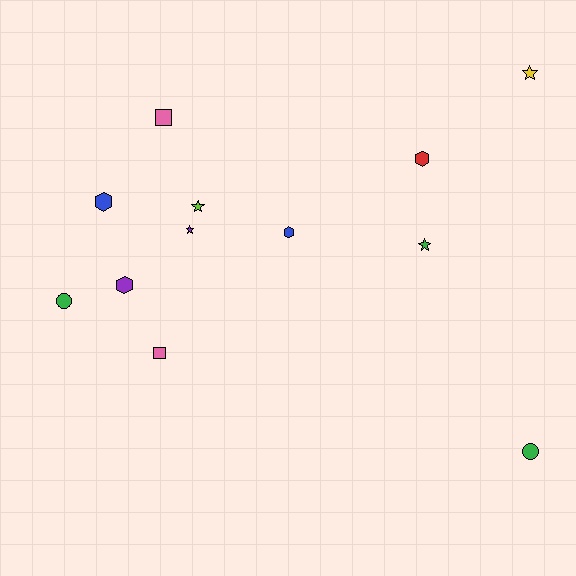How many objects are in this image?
There are 12 objects.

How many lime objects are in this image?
There is 1 lime object.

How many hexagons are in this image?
There are 4 hexagons.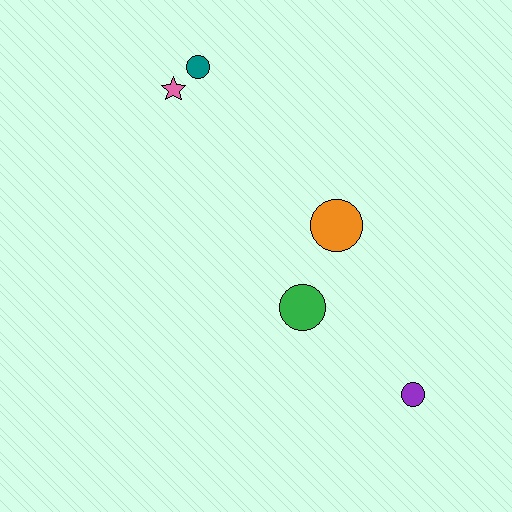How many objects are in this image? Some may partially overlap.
There are 5 objects.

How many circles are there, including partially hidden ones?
There are 4 circles.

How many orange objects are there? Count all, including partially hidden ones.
There is 1 orange object.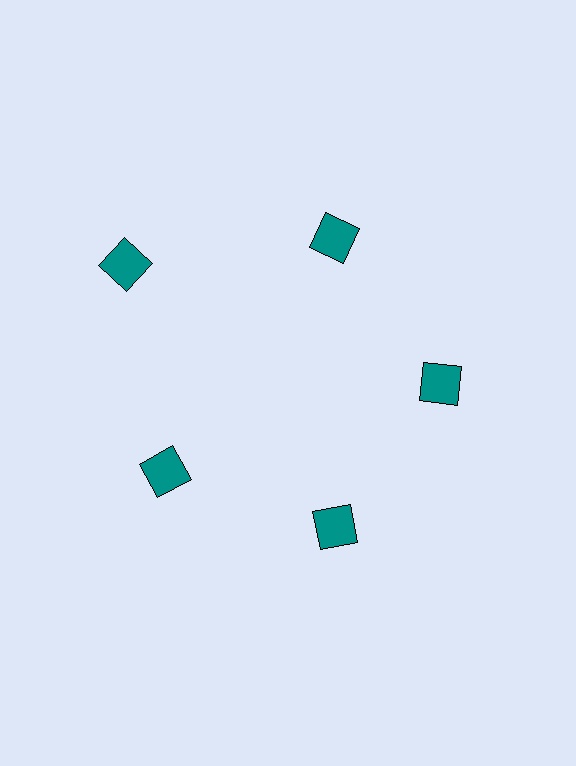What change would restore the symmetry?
The symmetry would be restored by moving it inward, back onto the ring so that all 5 squares sit at equal angles and equal distance from the center.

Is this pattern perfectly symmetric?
No. The 5 teal squares are arranged in a ring, but one element near the 10 o'clock position is pushed outward from the center, breaking the 5-fold rotational symmetry.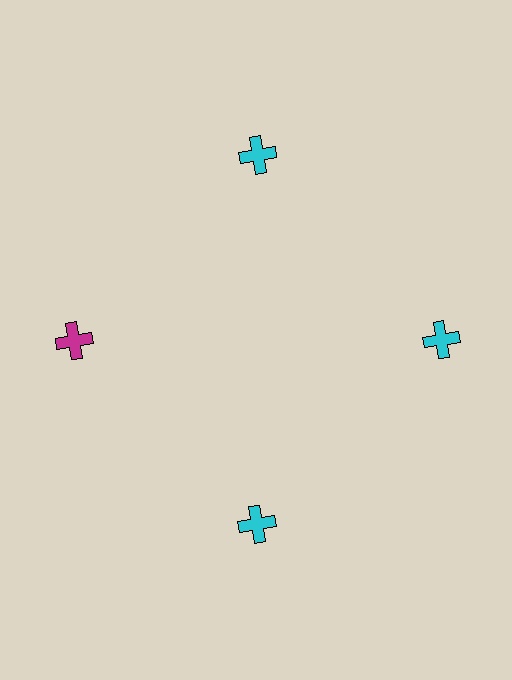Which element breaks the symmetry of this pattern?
The magenta cross at roughly the 9 o'clock position breaks the symmetry. All other shapes are cyan crosses.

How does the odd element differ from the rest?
It has a different color: magenta instead of cyan.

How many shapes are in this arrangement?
There are 4 shapes arranged in a ring pattern.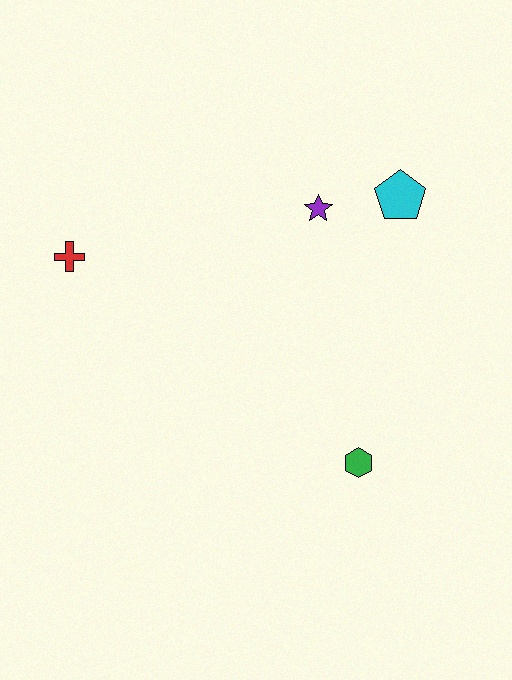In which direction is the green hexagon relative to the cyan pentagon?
The green hexagon is below the cyan pentagon.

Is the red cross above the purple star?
No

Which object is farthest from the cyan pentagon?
The red cross is farthest from the cyan pentagon.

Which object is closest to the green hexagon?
The purple star is closest to the green hexagon.